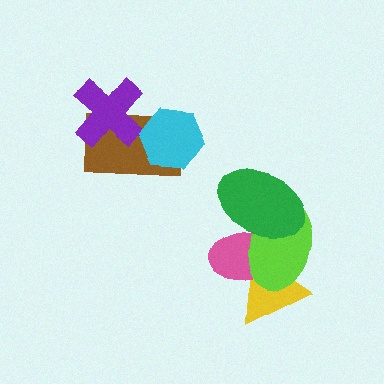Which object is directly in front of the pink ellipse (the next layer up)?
The lime ellipse is directly in front of the pink ellipse.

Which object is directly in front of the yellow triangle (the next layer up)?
The pink ellipse is directly in front of the yellow triangle.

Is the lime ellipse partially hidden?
Yes, it is partially covered by another shape.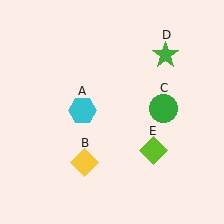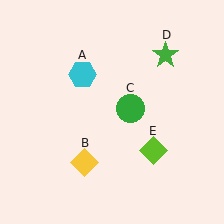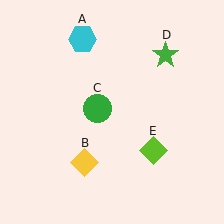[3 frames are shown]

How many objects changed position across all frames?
2 objects changed position: cyan hexagon (object A), green circle (object C).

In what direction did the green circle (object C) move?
The green circle (object C) moved left.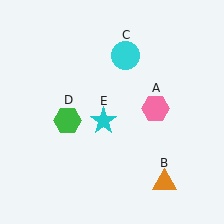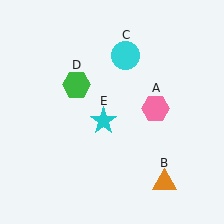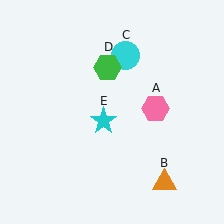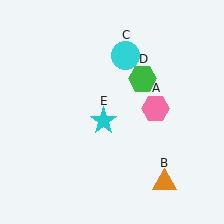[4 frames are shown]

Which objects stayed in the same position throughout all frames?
Pink hexagon (object A) and orange triangle (object B) and cyan circle (object C) and cyan star (object E) remained stationary.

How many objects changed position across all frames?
1 object changed position: green hexagon (object D).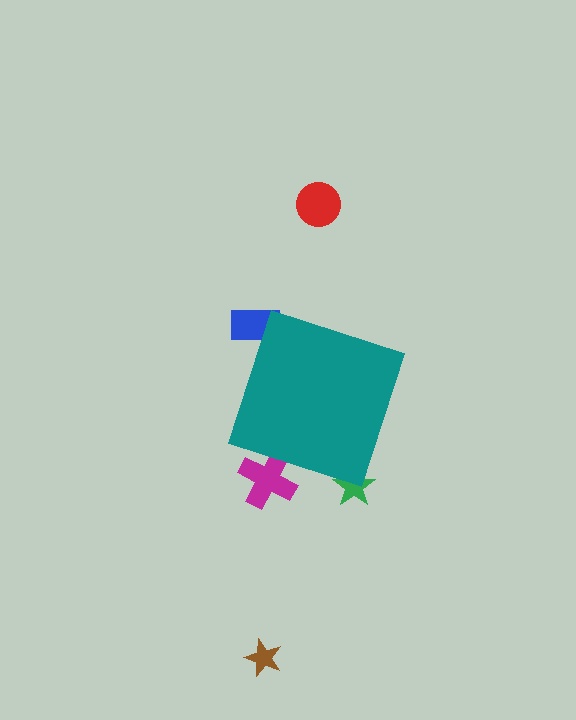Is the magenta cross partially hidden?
Yes, the magenta cross is partially hidden behind the teal diamond.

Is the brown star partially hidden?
No, the brown star is fully visible.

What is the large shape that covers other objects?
A teal diamond.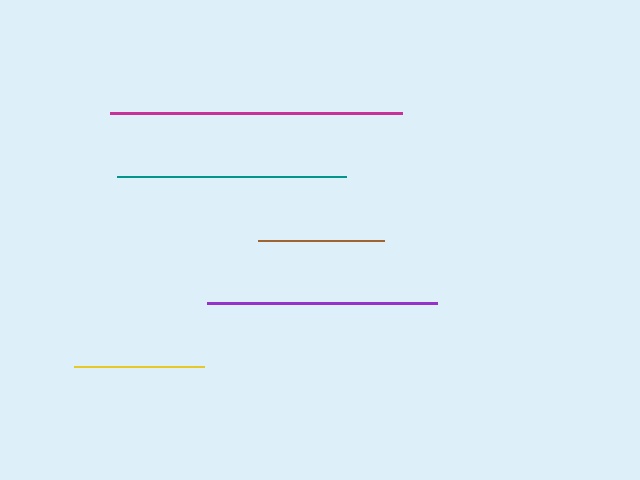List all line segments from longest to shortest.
From longest to shortest: magenta, purple, teal, yellow, brown.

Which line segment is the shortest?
The brown line is the shortest at approximately 126 pixels.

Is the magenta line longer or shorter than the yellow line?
The magenta line is longer than the yellow line.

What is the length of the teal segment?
The teal segment is approximately 228 pixels long.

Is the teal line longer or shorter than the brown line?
The teal line is longer than the brown line.